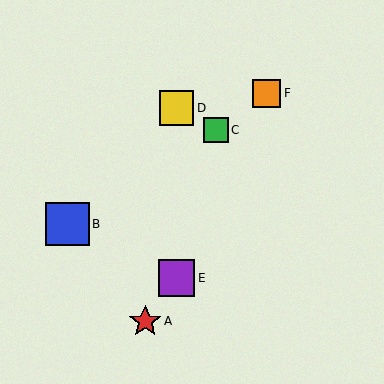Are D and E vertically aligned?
Yes, both are at x≈177.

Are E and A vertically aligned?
No, E is at x≈177 and A is at x≈145.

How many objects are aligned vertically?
2 objects (D, E) are aligned vertically.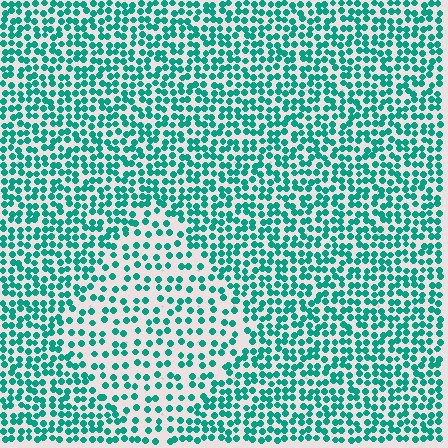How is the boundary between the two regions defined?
The boundary is defined by a change in element density (approximately 1.8x ratio). All elements are the same color, size, and shape.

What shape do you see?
I see a diamond.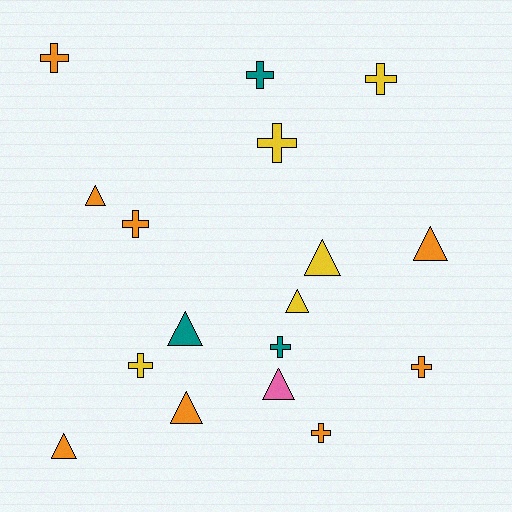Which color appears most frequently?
Orange, with 8 objects.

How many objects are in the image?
There are 17 objects.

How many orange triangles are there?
There are 4 orange triangles.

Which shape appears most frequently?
Cross, with 9 objects.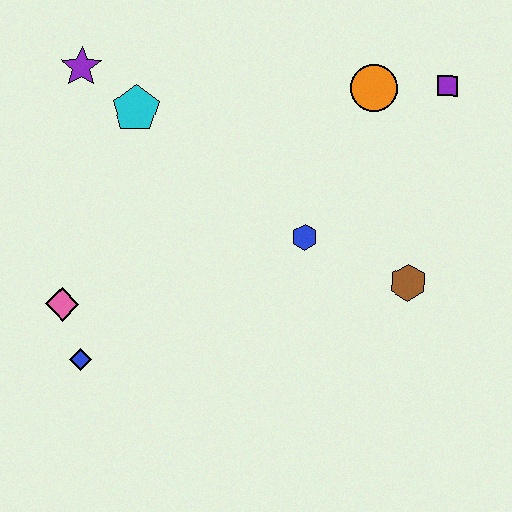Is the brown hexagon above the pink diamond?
Yes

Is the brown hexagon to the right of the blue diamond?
Yes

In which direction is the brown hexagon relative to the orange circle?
The brown hexagon is below the orange circle.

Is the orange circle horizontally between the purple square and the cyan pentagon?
Yes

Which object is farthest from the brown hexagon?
The purple star is farthest from the brown hexagon.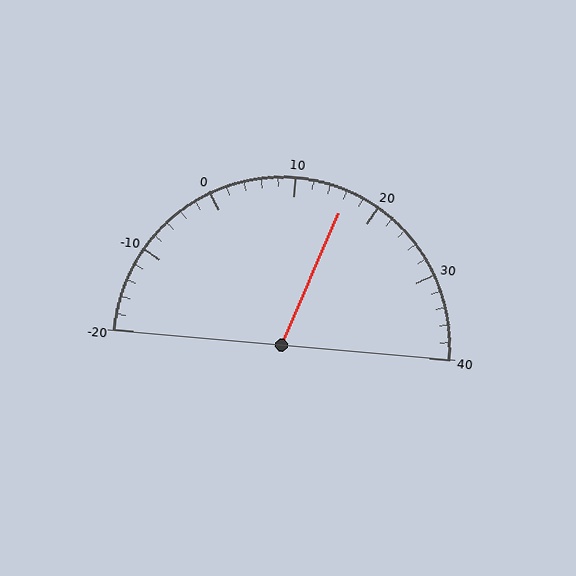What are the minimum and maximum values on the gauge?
The gauge ranges from -20 to 40.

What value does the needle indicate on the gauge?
The needle indicates approximately 16.